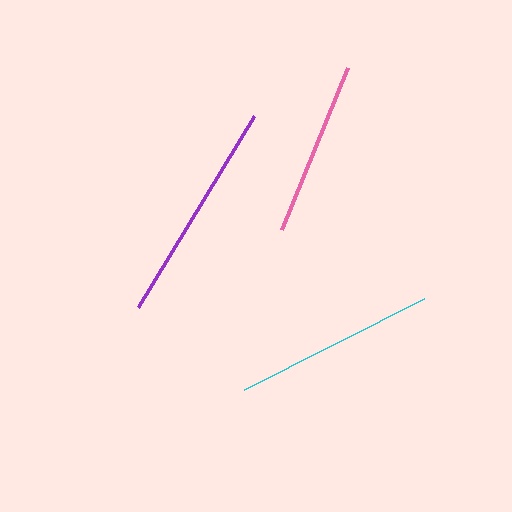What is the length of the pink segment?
The pink segment is approximately 176 pixels long.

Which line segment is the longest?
The purple line is the longest at approximately 223 pixels.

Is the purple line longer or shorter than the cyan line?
The purple line is longer than the cyan line.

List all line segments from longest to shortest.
From longest to shortest: purple, cyan, pink.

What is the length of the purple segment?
The purple segment is approximately 223 pixels long.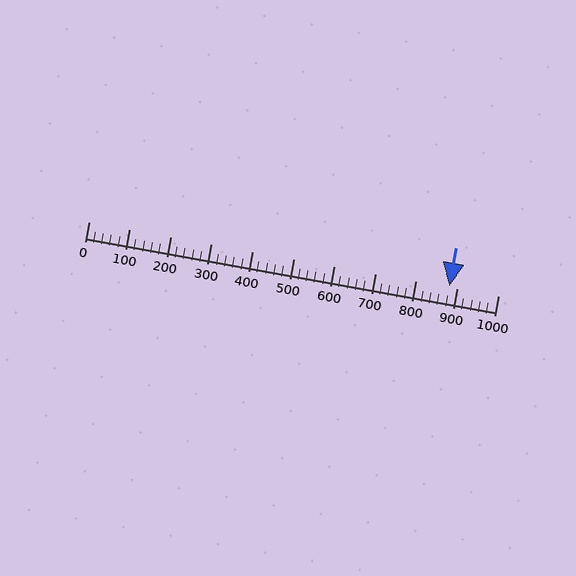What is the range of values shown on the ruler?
The ruler shows values from 0 to 1000.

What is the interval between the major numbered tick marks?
The major tick marks are spaced 100 units apart.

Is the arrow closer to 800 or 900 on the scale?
The arrow is closer to 900.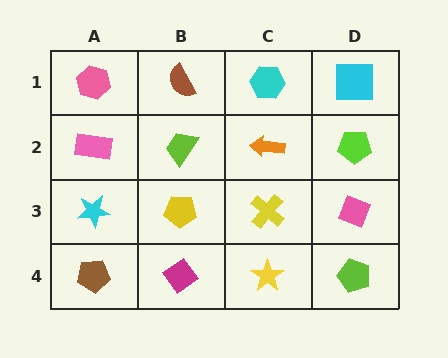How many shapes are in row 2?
4 shapes.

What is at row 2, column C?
An orange arrow.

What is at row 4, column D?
A lime pentagon.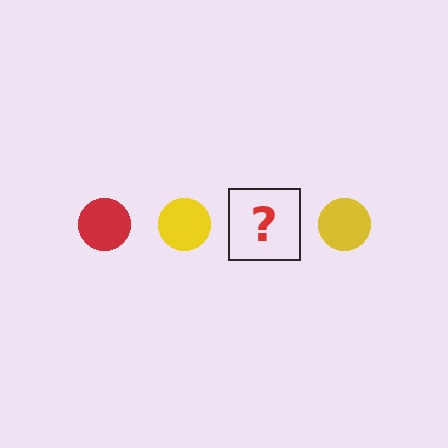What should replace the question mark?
The question mark should be replaced with a red circle.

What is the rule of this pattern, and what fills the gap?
The rule is that the pattern cycles through red, yellow circles. The gap should be filled with a red circle.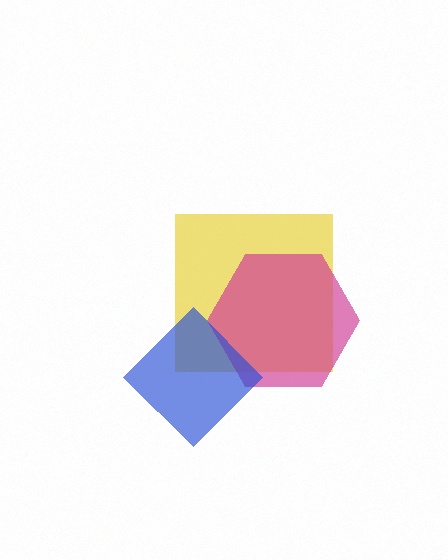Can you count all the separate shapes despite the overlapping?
Yes, there are 3 separate shapes.